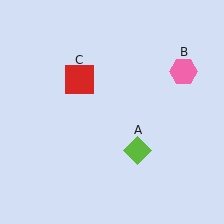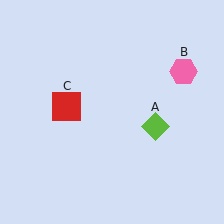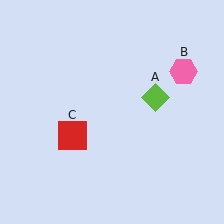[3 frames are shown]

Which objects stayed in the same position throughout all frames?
Pink hexagon (object B) remained stationary.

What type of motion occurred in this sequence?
The lime diamond (object A), red square (object C) rotated counterclockwise around the center of the scene.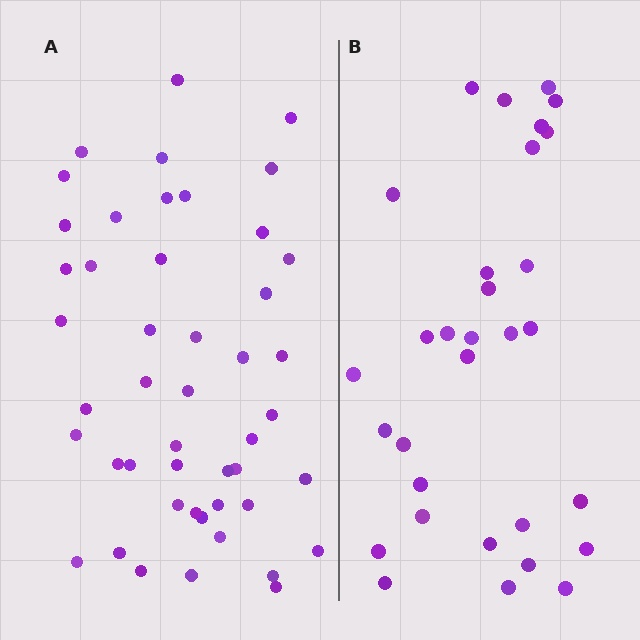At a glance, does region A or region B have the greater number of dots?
Region A (the left region) has more dots.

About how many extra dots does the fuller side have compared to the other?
Region A has approximately 15 more dots than region B.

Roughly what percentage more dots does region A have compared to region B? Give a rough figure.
About 50% more.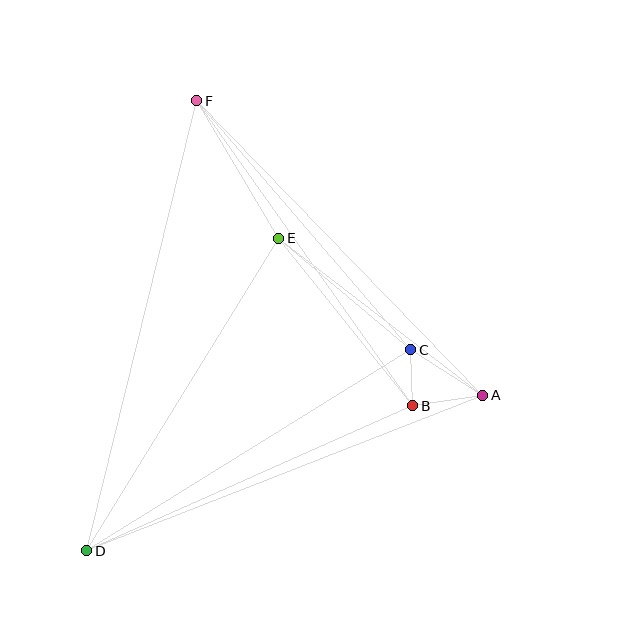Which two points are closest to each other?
Points B and C are closest to each other.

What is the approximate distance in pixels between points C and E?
The distance between C and E is approximately 173 pixels.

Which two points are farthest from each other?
Points D and F are farthest from each other.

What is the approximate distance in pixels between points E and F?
The distance between E and F is approximately 160 pixels.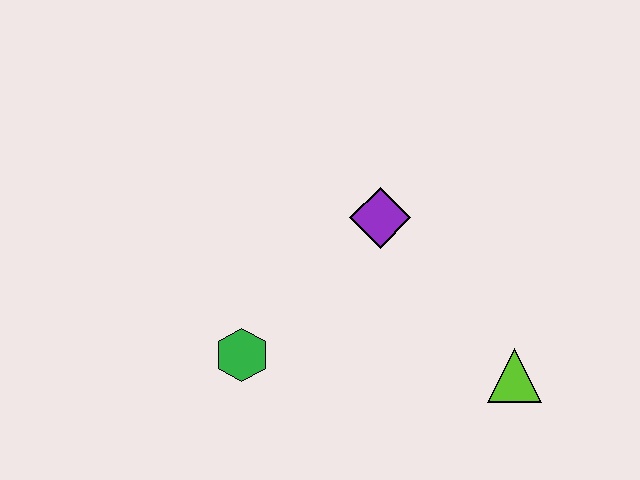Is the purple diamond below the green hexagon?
No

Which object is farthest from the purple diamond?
The lime triangle is farthest from the purple diamond.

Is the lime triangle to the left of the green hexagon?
No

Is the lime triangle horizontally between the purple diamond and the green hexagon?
No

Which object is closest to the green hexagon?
The purple diamond is closest to the green hexagon.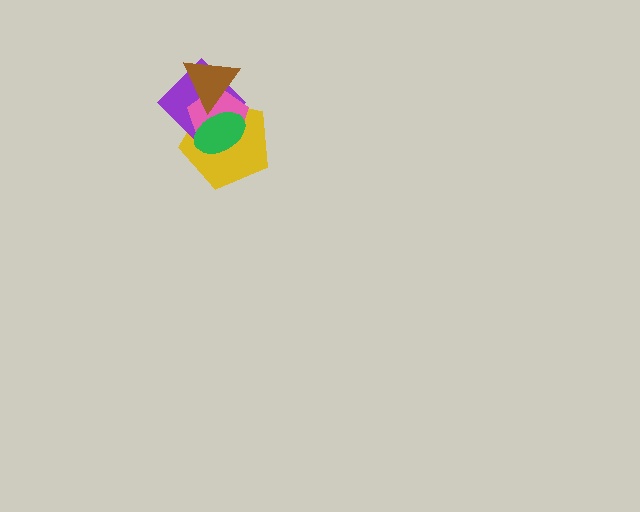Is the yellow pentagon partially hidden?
Yes, it is partially covered by another shape.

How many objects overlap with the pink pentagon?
4 objects overlap with the pink pentagon.